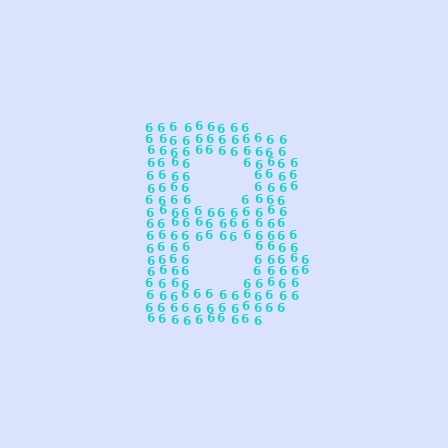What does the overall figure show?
The overall figure shows the letter B.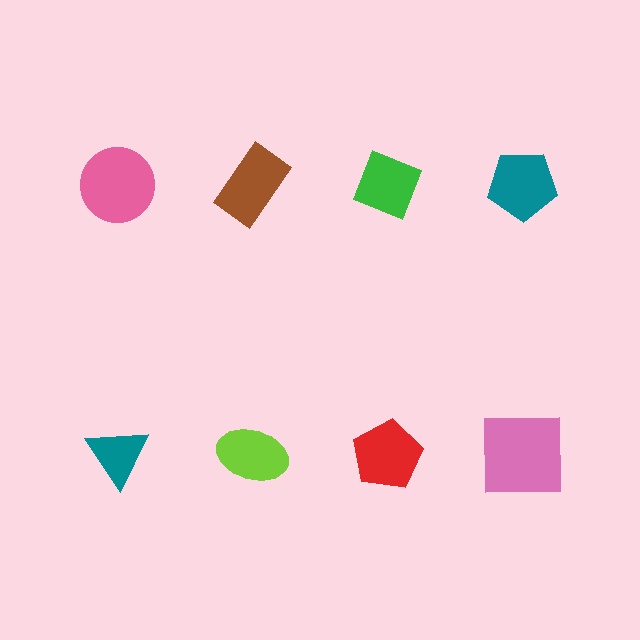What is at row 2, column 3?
A red pentagon.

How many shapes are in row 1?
4 shapes.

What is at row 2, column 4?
A pink square.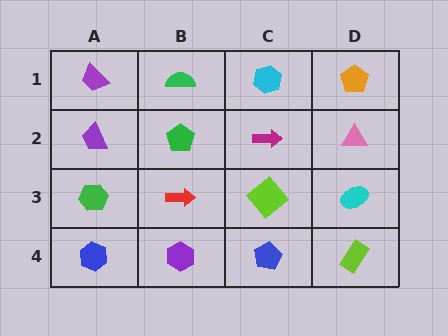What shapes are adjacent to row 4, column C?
A lime diamond (row 3, column C), a purple hexagon (row 4, column B), a lime rectangle (row 4, column D).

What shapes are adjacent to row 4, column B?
A red arrow (row 3, column B), a blue hexagon (row 4, column A), a blue pentagon (row 4, column C).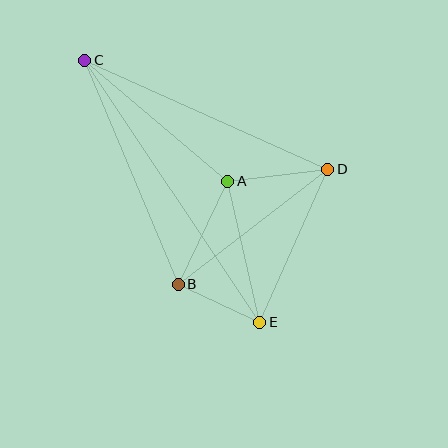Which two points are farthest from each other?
Points C and E are farthest from each other.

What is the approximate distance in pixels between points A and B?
The distance between A and B is approximately 114 pixels.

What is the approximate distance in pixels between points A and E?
The distance between A and E is approximately 144 pixels.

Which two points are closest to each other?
Points B and E are closest to each other.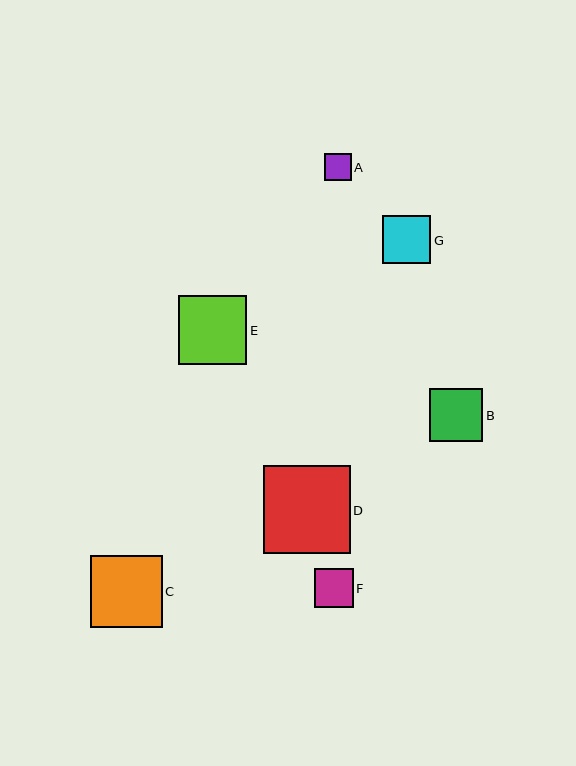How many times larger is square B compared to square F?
Square B is approximately 1.4 times the size of square F.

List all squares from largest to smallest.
From largest to smallest: D, C, E, B, G, F, A.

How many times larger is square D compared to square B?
Square D is approximately 1.7 times the size of square B.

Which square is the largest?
Square D is the largest with a size of approximately 87 pixels.